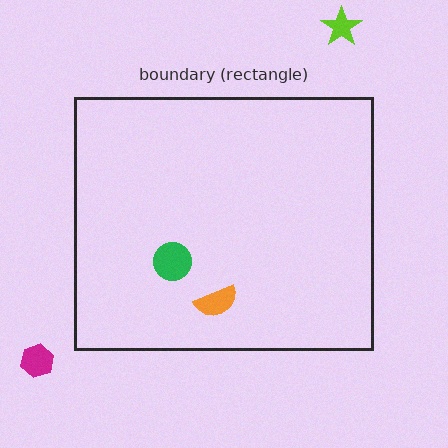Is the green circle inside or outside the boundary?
Inside.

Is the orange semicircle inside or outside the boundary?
Inside.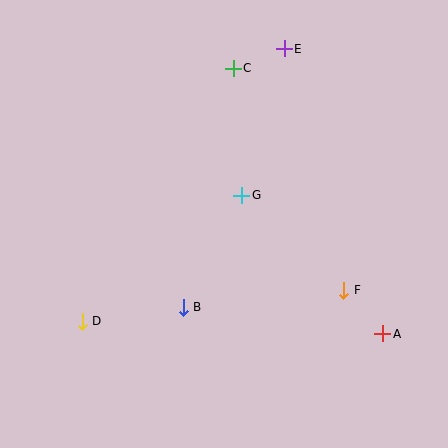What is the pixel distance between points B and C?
The distance between B and C is 244 pixels.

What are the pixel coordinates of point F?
Point F is at (344, 290).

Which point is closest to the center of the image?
Point G at (241, 195) is closest to the center.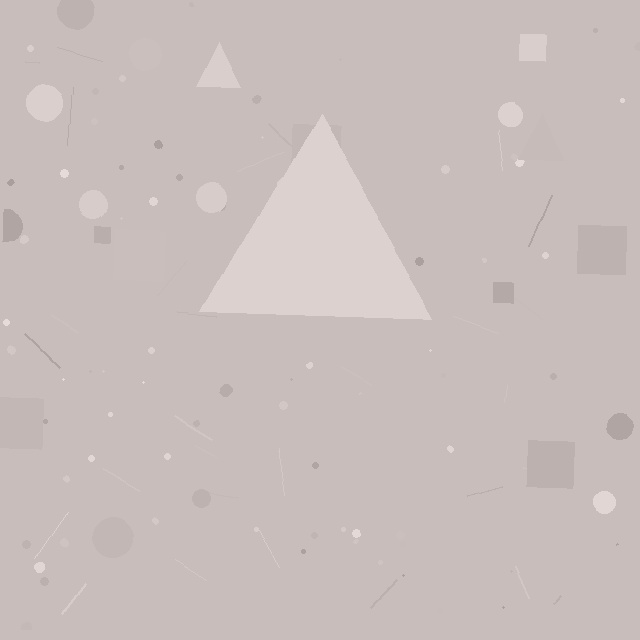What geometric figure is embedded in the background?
A triangle is embedded in the background.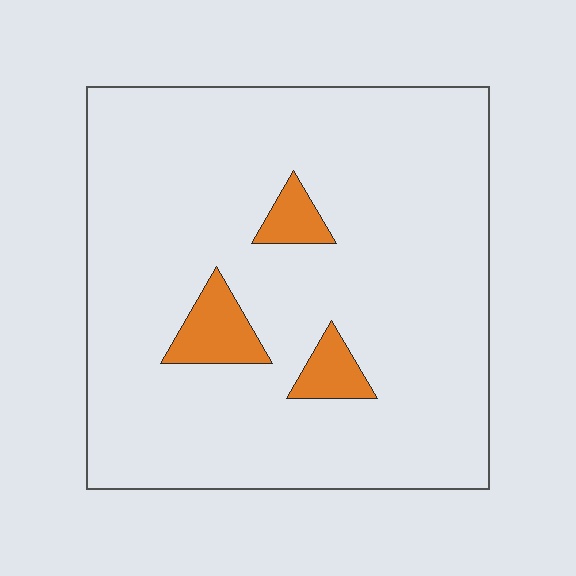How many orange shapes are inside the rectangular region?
3.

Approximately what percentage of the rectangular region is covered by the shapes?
Approximately 10%.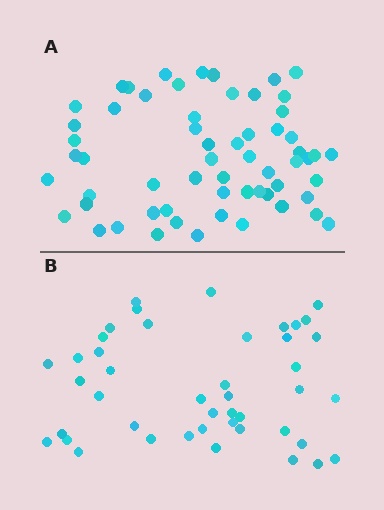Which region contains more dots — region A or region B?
Region A (the top region) has more dots.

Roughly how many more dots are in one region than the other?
Region A has approximately 15 more dots than region B.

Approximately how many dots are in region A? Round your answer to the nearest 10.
About 60 dots.